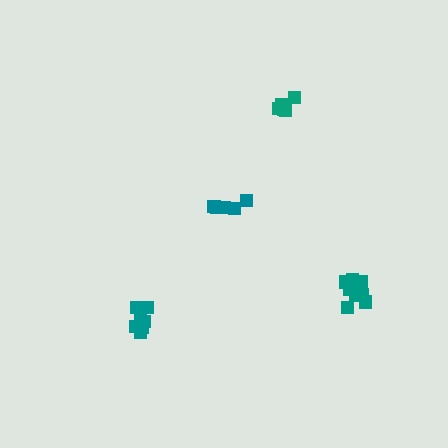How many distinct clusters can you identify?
There are 4 distinct clusters.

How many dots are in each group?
Group 1: 5 dots, Group 2: 7 dots, Group 3: 5 dots, Group 4: 8 dots (25 total).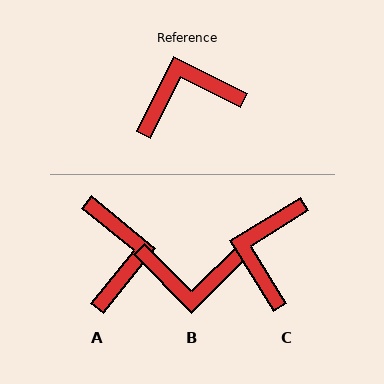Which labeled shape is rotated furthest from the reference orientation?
B, about 161 degrees away.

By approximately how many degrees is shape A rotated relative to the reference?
Approximately 103 degrees clockwise.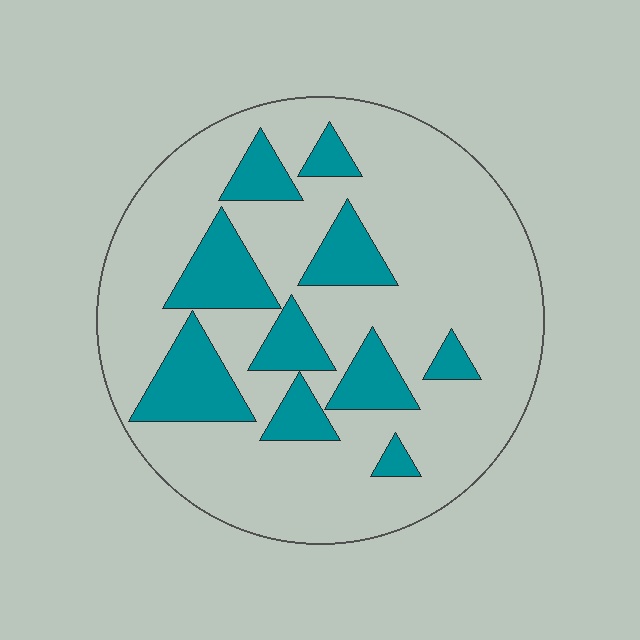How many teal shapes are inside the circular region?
10.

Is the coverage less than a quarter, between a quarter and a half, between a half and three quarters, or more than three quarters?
Less than a quarter.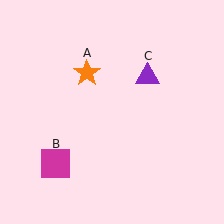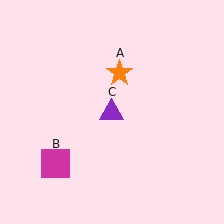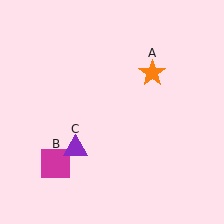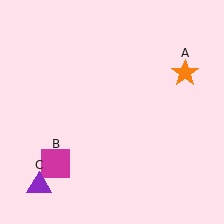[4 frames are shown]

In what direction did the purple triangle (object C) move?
The purple triangle (object C) moved down and to the left.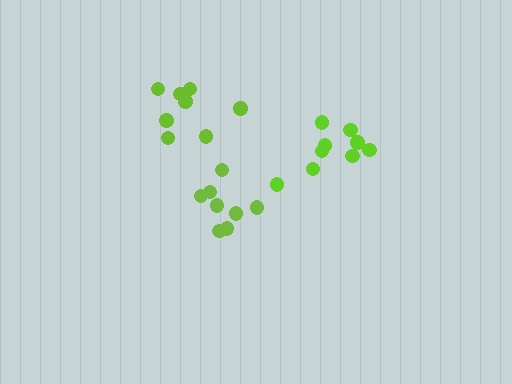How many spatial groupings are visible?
There are 3 spatial groupings.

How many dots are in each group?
Group 1: 9 dots, Group 2: 8 dots, Group 3: 8 dots (25 total).